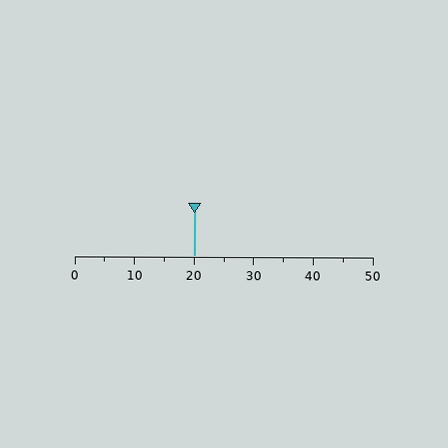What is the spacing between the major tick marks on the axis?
The major ticks are spaced 10 apart.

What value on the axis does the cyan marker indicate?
The marker indicates approximately 20.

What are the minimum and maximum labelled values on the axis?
The axis runs from 0 to 50.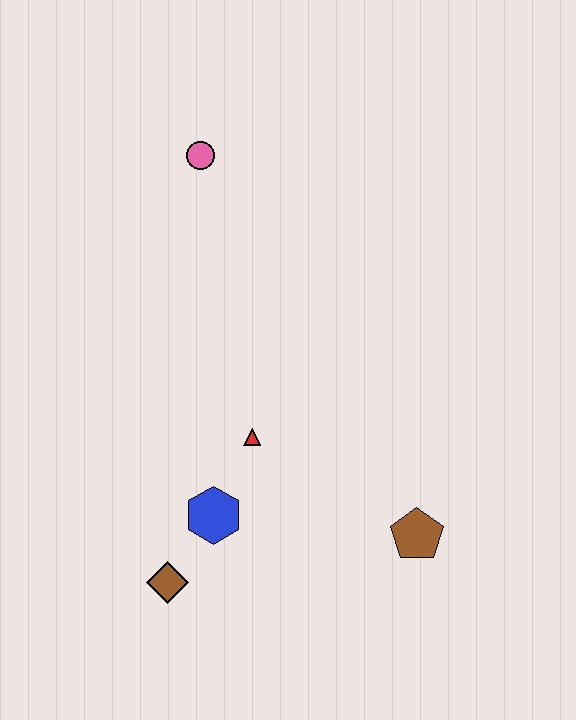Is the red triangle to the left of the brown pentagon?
Yes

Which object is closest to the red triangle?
The blue hexagon is closest to the red triangle.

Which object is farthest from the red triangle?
The pink circle is farthest from the red triangle.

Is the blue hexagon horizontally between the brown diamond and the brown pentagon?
Yes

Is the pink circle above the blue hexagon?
Yes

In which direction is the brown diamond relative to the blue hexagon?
The brown diamond is below the blue hexagon.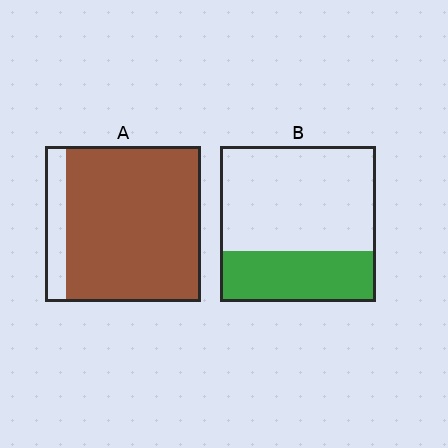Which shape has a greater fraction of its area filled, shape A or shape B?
Shape A.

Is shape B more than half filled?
No.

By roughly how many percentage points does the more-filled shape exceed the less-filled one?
By roughly 55 percentage points (A over B).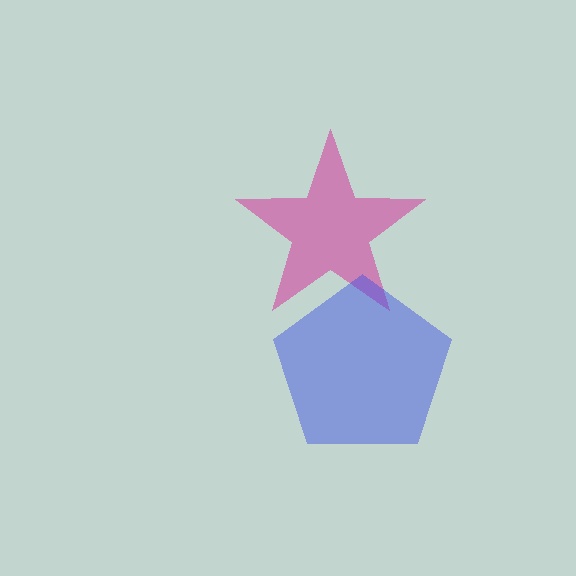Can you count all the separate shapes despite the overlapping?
Yes, there are 2 separate shapes.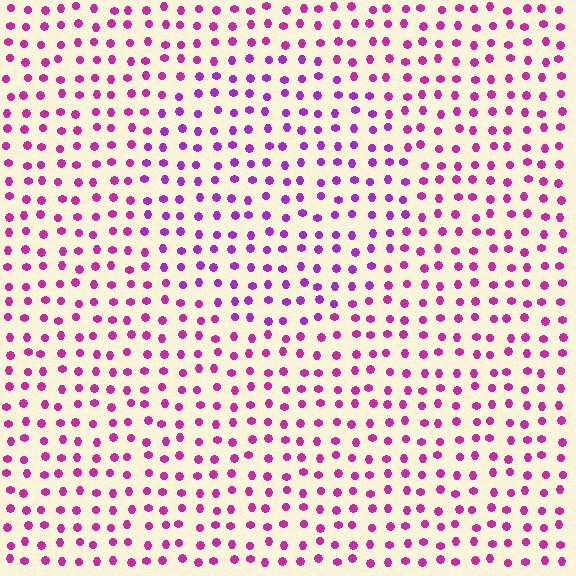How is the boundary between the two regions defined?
The boundary is defined purely by a slight shift in hue (about 27 degrees). Spacing, size, and orientation are identical on both sides.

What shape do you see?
I see a circle.